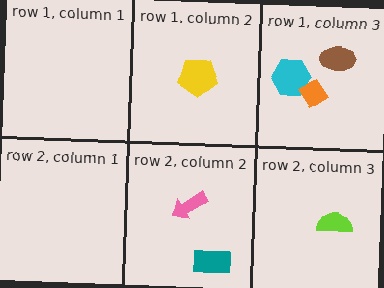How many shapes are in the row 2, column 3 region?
1.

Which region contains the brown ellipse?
The row 1, column 3 region.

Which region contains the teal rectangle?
The row 2, column 2 region.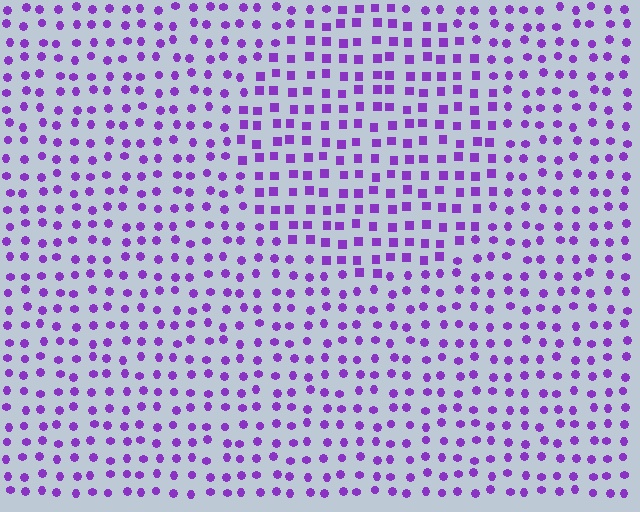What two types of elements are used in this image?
The image uses squares inside the circle region and circles outside it.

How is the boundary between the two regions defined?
The boundary is defined by a change in element shape: squares inside vs. circles outside. All elements share the same color and spacing.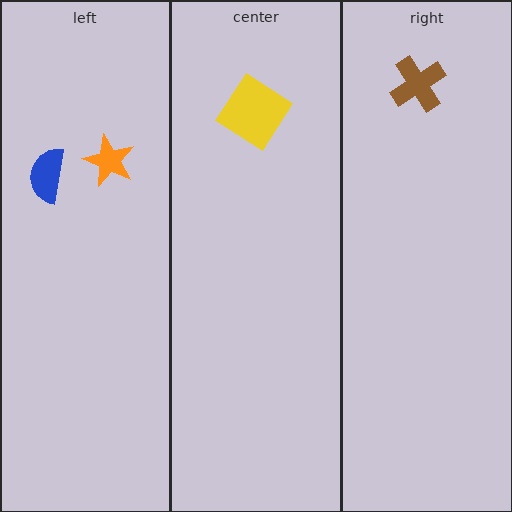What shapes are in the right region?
The brown cross.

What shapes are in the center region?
The yellow diamond.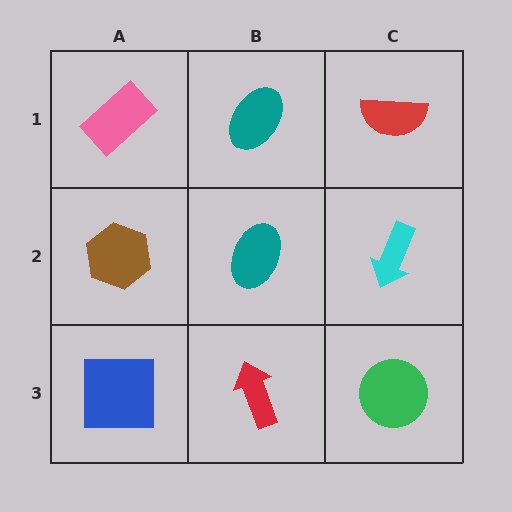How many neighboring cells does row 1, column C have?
2.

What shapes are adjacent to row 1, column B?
A teal ellipse (row 2, column B), a pink rectangle (row 1, column A), a red semicircle (row 1, column C).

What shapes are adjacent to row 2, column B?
A teal ellipse (row 1, column B), a red arrow (row 3, column B), a brown hexagon (row 2, column A), a cyan arrow (row 2, column C).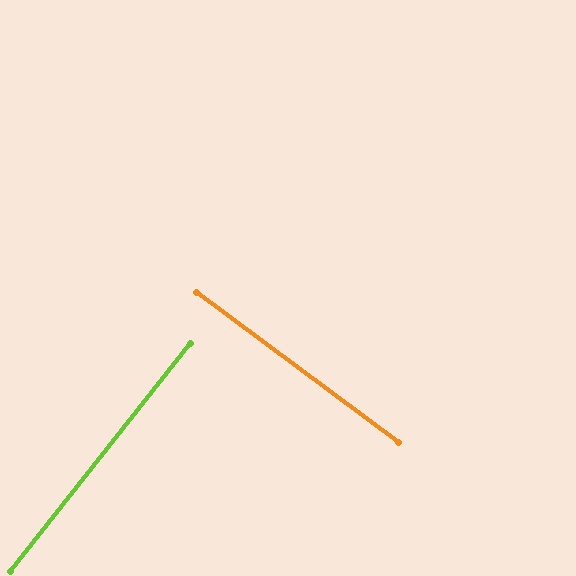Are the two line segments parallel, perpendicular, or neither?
Perpendicular — they meet at approximately 88°.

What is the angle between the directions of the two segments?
Approximately 88 degrees.